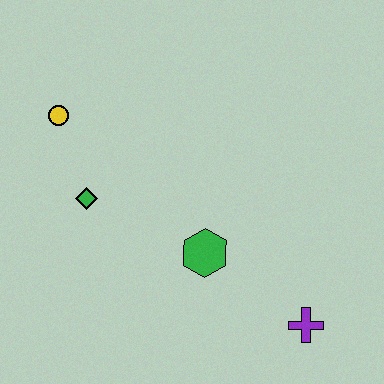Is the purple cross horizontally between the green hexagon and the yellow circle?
No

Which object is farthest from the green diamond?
The purple cross is farthest from the green diamond.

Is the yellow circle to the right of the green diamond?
No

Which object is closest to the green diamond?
The yellow circle is closest to the green diamond.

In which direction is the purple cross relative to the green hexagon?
The purple cross is to the right of the green hexagon.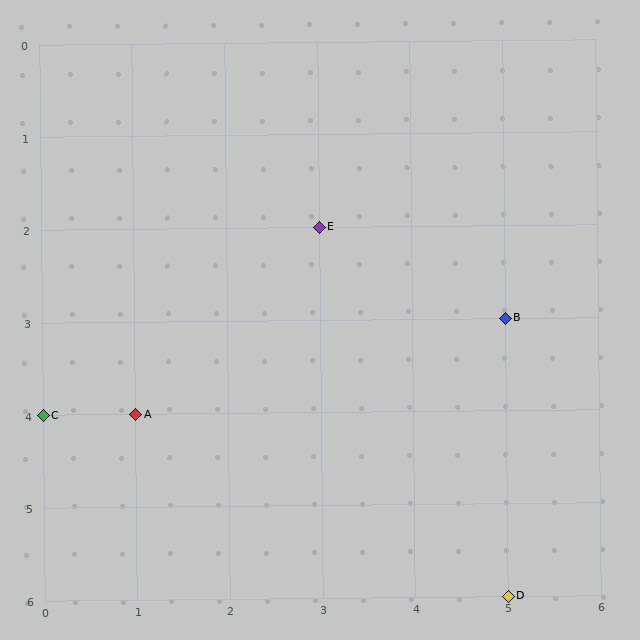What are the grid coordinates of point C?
Point C is at grid coordinates (0, 4).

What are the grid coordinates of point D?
Point D is at grid coordinates (5, 6).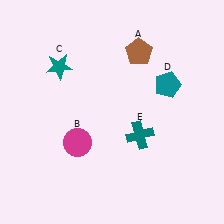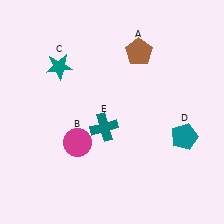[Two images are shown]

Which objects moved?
The objects that moved are: the teal pentagon (D), the teal cross (E).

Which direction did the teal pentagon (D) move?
The teal pentagon (D) moved down.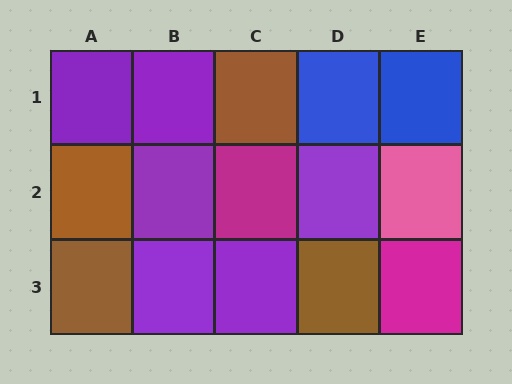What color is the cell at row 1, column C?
Brown.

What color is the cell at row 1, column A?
Purple.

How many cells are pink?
1 cell is pink.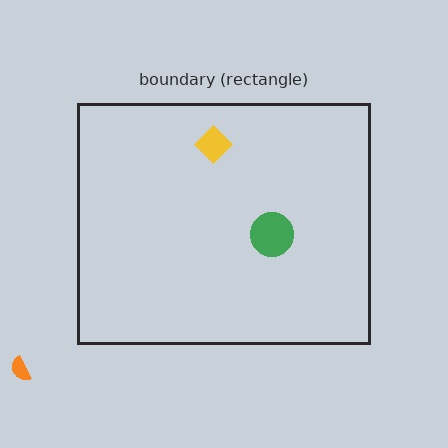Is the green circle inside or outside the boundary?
Inside.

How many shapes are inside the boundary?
2 inside, 1 outside.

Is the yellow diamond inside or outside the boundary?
Inside.